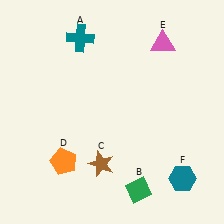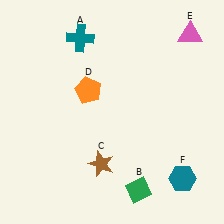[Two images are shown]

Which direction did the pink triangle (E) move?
The pink triangle (E) moved right.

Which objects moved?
The objects that moved are: the orange pentagon (D), the pink triangle (E).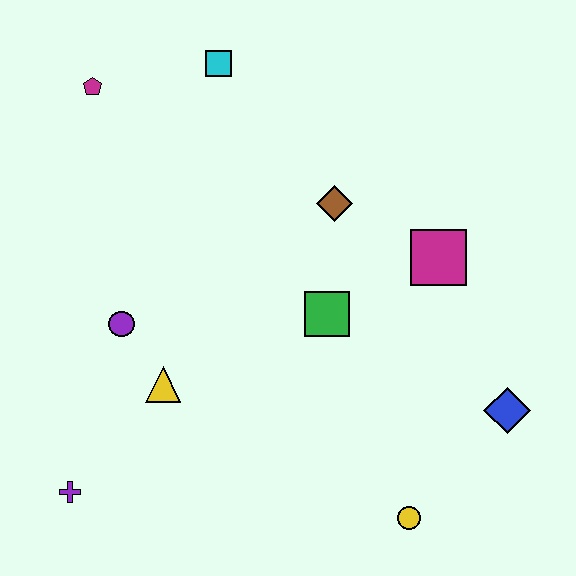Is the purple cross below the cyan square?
Yes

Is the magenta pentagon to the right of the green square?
No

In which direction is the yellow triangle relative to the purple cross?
The yellow triangle is above the purple cross.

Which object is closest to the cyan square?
The magenta pentagon is closest to the cyan square.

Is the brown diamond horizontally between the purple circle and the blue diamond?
Yes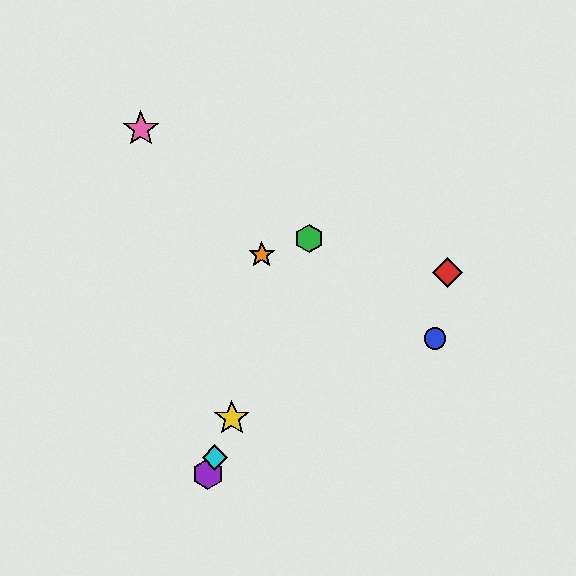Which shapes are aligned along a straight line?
The green hexagon, the yellow star, the purple hexagon, the cyan diamond are aligned along a straight line.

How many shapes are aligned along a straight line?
4 shapes (the green hexagon, the yellow star, the purple hexagon, the cyan diamond) are aligned along a straight line.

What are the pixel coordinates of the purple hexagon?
The purple hexagon is at (208, 474).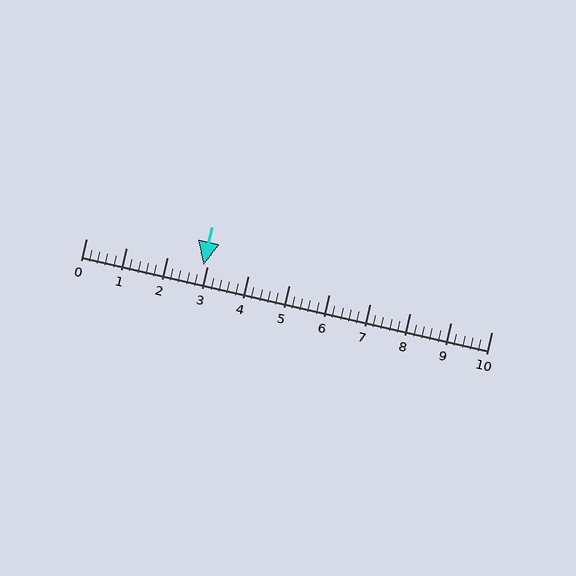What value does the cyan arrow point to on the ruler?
The cyan arrow points to approximately 2.9.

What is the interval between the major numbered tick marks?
The major tick marks are spaced 1 units apart.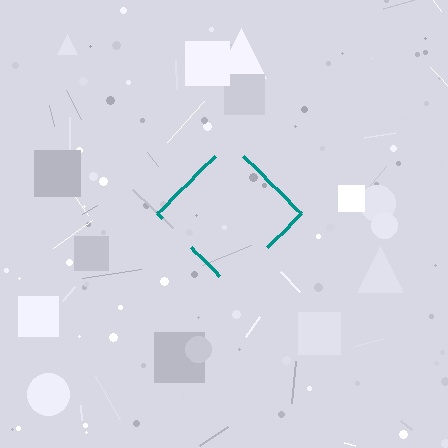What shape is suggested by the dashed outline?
The dashed outline suggests a diamond.